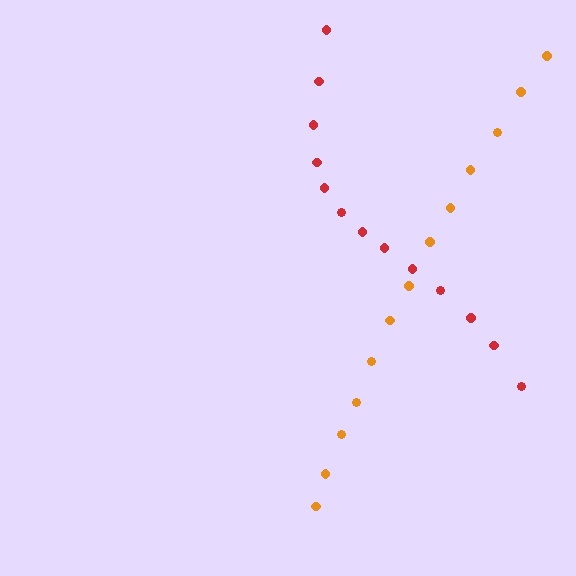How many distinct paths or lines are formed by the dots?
There are 2 distinct paths.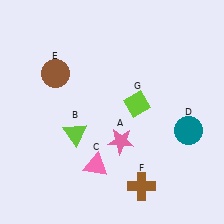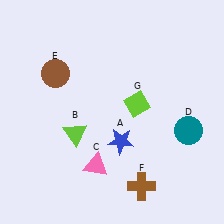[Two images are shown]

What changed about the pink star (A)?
In Image 1, A is pink. In Image 2, it changed to blue.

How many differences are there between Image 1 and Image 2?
There is 1 difference between the two images.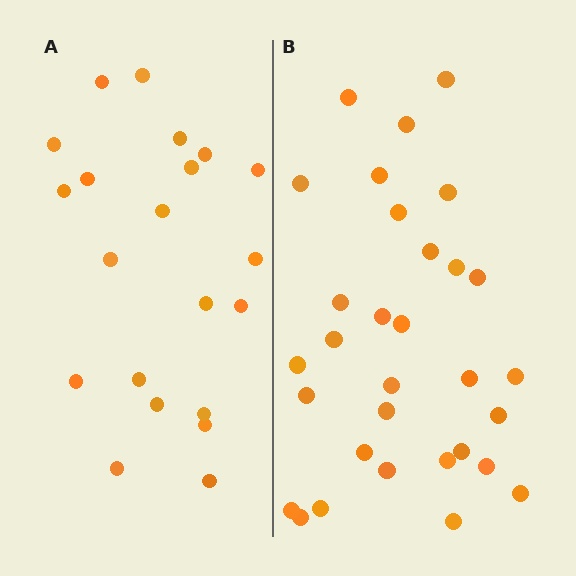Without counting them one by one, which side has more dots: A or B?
Region B (the right region) has more dots.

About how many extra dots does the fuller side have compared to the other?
Region B has roughly 10 or so more dots than region A.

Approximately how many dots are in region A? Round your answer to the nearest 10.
About 20 dots. (The exact count is 21, which rounds to 20.)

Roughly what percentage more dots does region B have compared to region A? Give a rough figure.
About 50% more.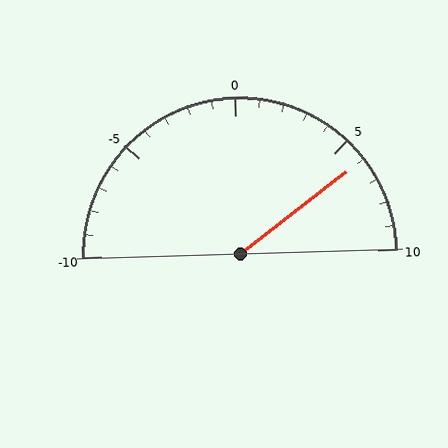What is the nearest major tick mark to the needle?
The nearest major tick mark is 5.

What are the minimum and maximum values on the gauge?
The gauge ranges from -10 to 10.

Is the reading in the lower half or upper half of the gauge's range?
The reading is in the upper half of the range (-10 to 10).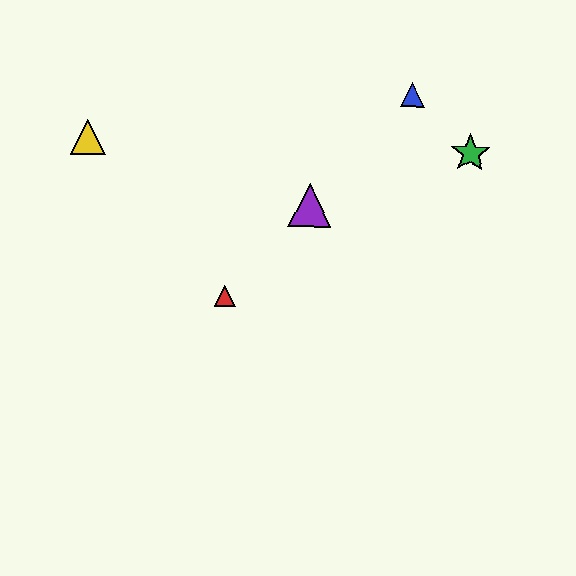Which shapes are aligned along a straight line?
The red triangle, the blue triangle, the purple triangle are aligned along a straight line.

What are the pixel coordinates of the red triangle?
The red triangle is at (225, 296).